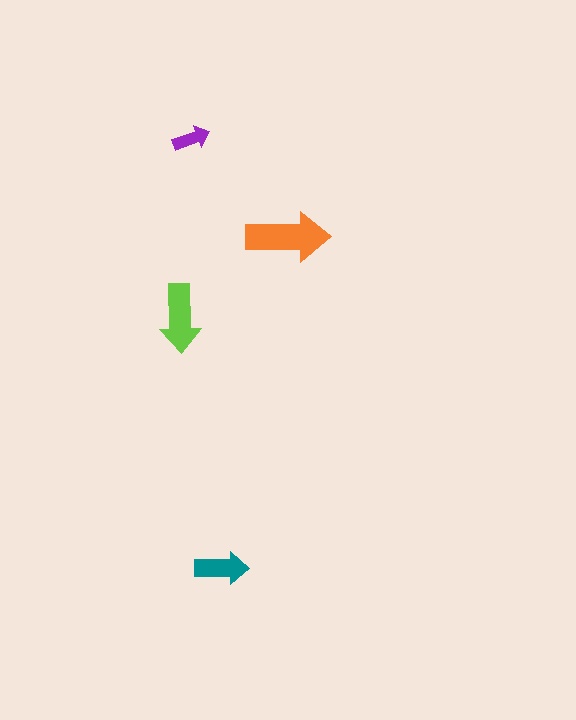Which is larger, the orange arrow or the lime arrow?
The orange one.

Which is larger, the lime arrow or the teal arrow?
The lime one.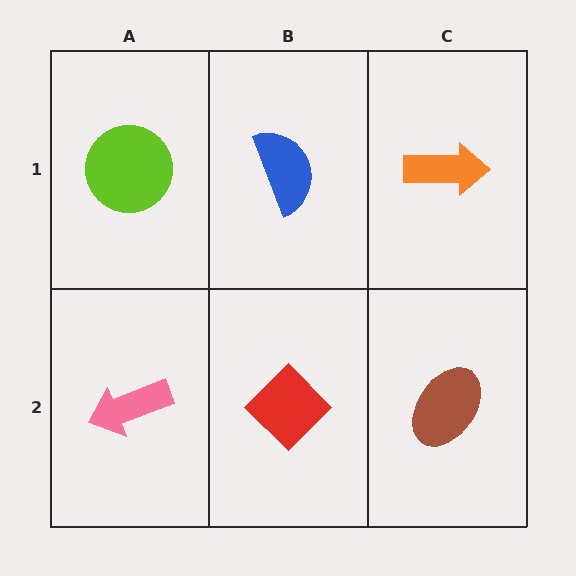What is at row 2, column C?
A brown ellipse.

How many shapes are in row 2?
3 shapes.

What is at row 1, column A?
A lime circle.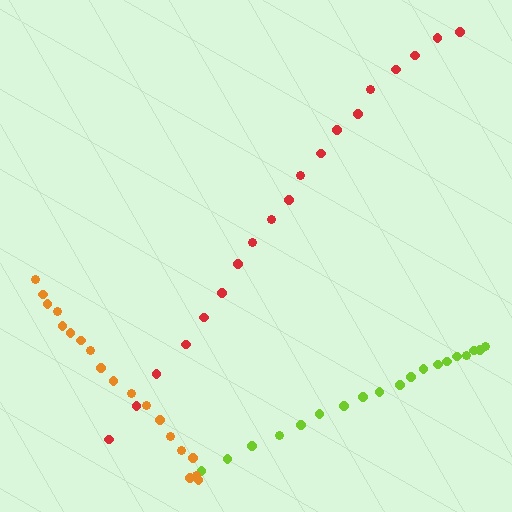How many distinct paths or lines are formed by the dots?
There are 3 distinct paths.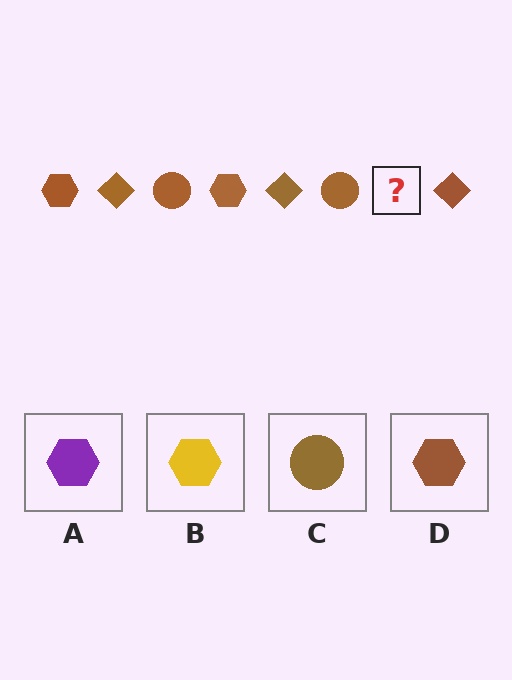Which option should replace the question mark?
Option D.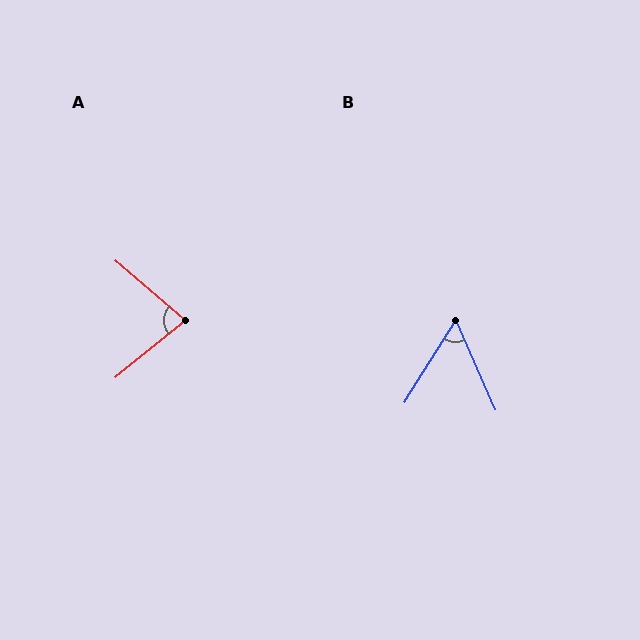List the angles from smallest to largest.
B (56°), A (80°).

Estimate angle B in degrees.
Approximately 56 degrees.